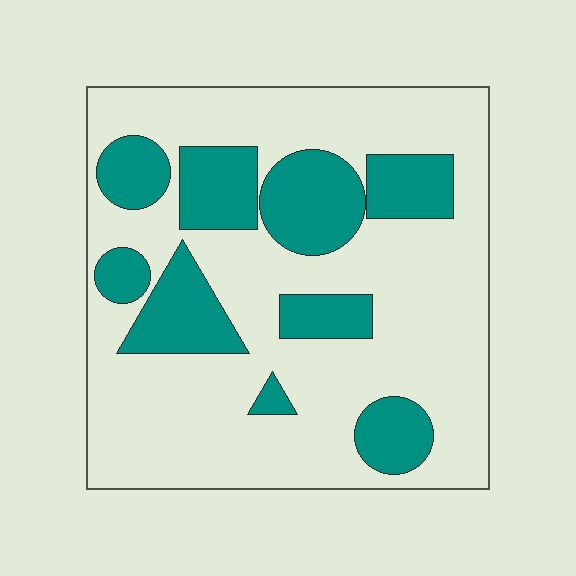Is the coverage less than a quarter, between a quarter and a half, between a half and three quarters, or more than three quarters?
Between a quarter and a half.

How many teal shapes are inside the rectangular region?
9.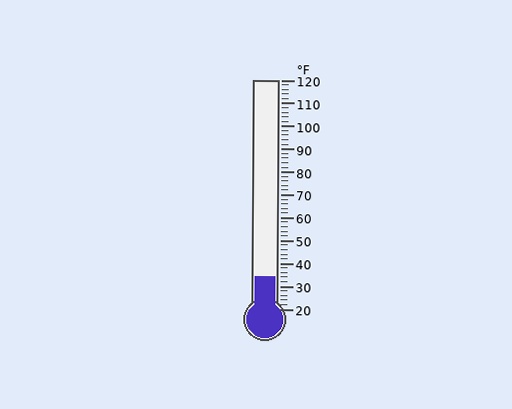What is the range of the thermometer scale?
The thermometer scale ranges from 20°F to 120°F.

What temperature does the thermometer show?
The thermometer shows approximately 34°F.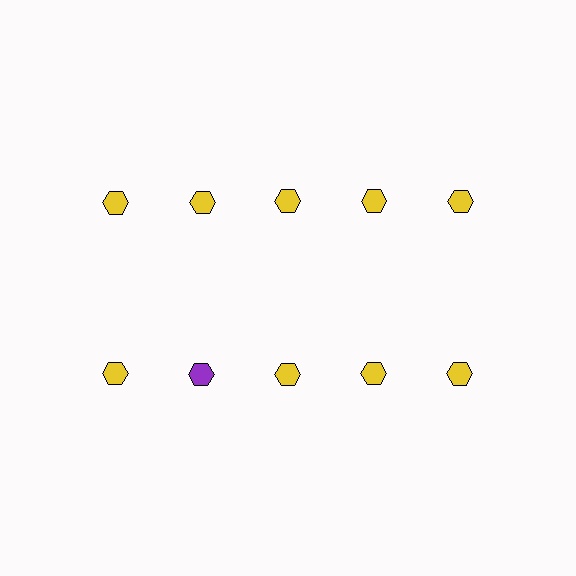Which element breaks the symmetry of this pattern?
The purple hexagon in the second row, second from left column breaks the symmetry. All other shapes are yellow hexagons.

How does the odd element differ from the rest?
It has a different color: purple instead of yellow.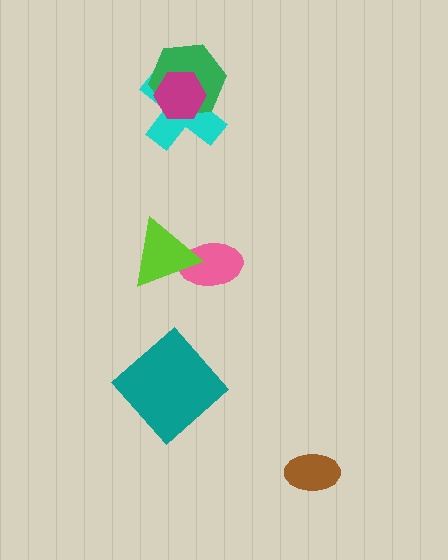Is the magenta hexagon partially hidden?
No, no other shape covers it.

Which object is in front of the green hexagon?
The magenta hexagon is in front of the green hexagon.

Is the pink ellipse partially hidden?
Yes, it is partially covered by another shape.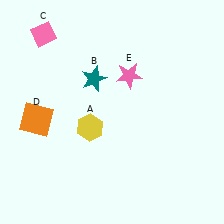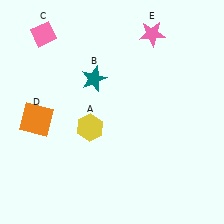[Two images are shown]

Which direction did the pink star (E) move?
The pink star (E) moved up.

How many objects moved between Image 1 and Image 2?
1 object moved between the two images.